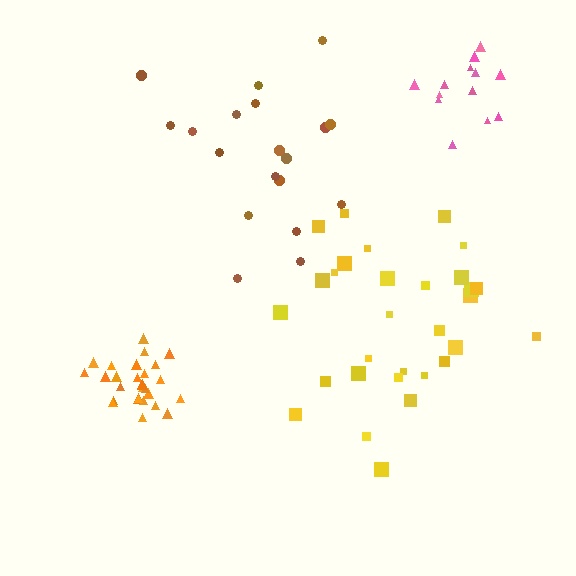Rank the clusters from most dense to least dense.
orange, pink, yellow, brown.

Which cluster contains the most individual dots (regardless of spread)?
Yellow (30).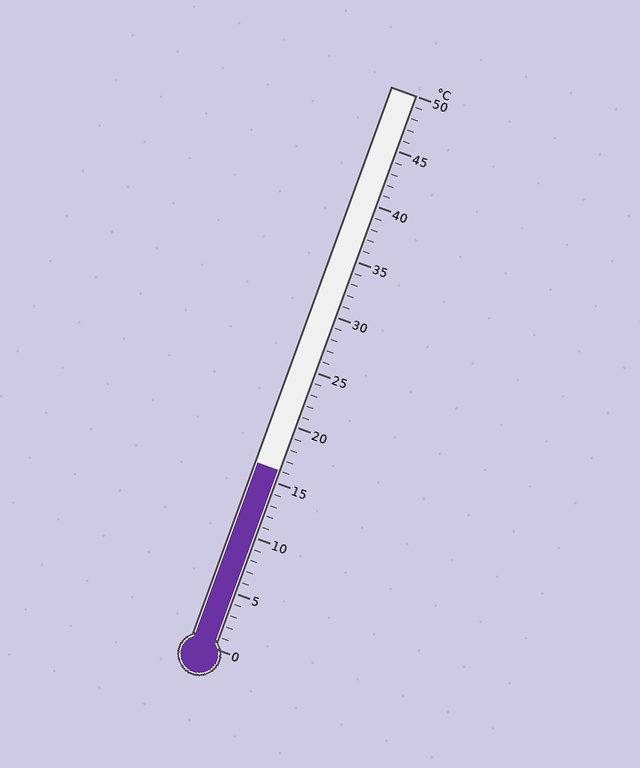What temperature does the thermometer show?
The thermometer shows approximately 16°C.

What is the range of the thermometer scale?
The thermometer scale ranges from 0°C to 50°C.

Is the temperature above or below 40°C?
The temperature is below 40°C.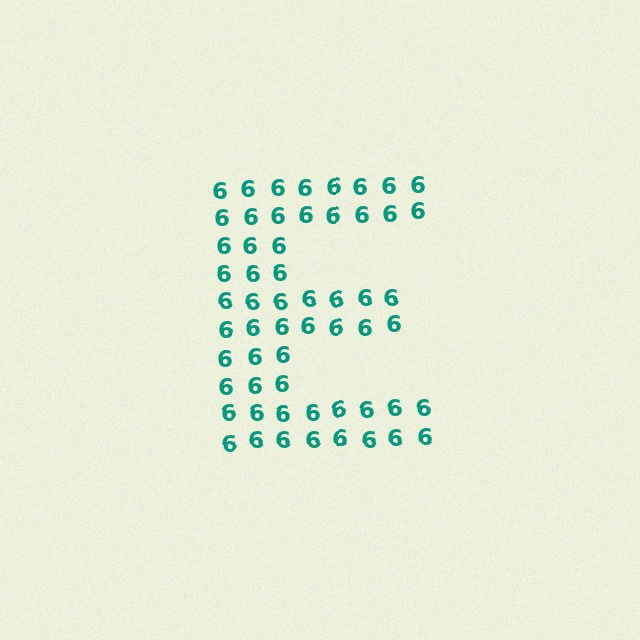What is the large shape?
The large shape is the letter E.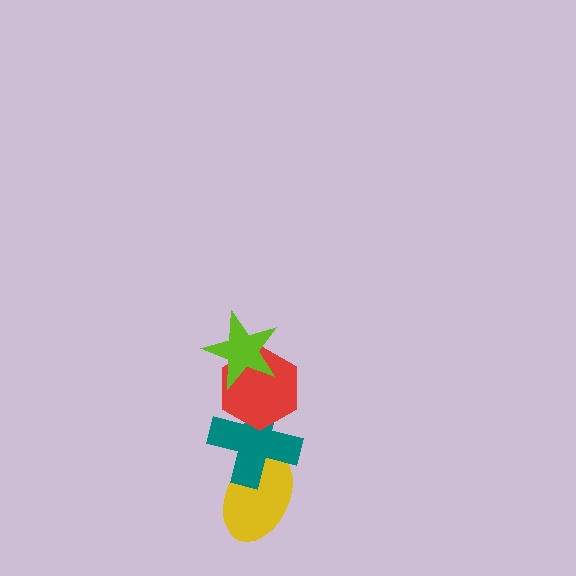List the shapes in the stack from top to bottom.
From top to bottom: the lime star, the red hexagon, the teal cross, the yellow ellipse.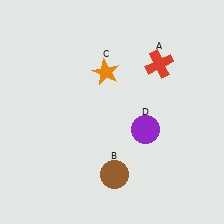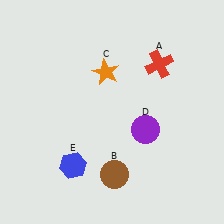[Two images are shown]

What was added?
A blue hexagon (E) was added in Image 2.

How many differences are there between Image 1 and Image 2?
There is 1 difference between the two images.